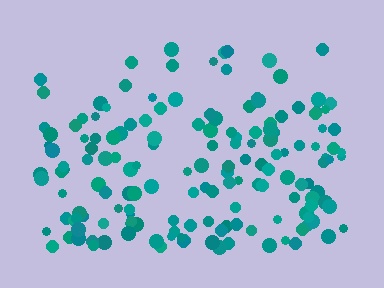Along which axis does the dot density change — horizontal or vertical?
Vertical.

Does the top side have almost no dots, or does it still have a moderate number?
Still a moderate number, just noticeably fewer than the bottom.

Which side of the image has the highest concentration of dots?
The bottom.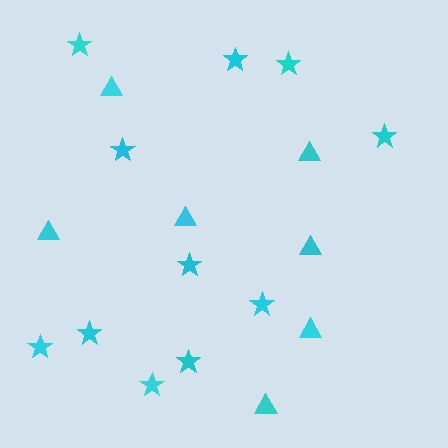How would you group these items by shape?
There are 2 groups: one group of triangles (7) and one group of stars (11).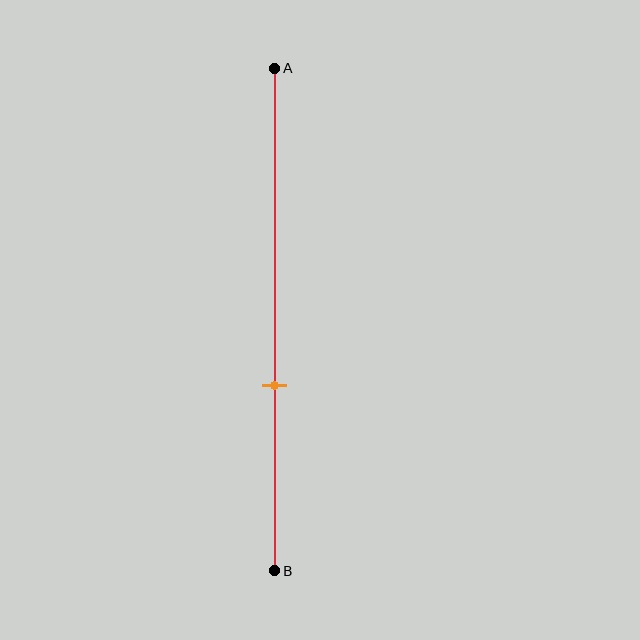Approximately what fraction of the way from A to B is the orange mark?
The orange mark is approximately 65% of the way from A to B.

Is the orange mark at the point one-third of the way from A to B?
No, the mark is at about 65% from A, not at the 33% one-third point.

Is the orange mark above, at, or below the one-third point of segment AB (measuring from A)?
The orange mark is below the one-third point of segment AB.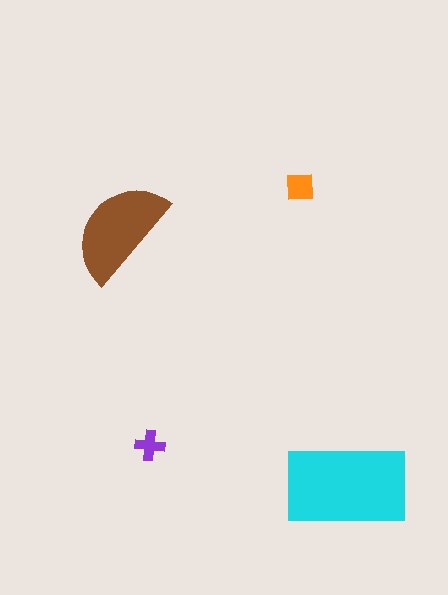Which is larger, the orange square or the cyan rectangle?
The cyan rectangle.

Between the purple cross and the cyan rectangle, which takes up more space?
The cyan rectangle.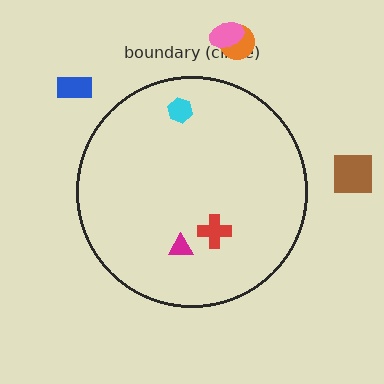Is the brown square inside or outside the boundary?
Outside.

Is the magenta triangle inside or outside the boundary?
Inside.